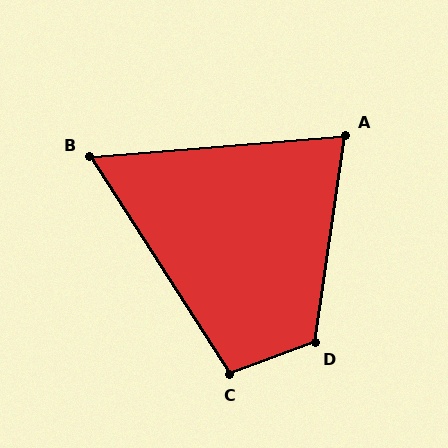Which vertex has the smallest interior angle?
B, at approximately 62 degrees.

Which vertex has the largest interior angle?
D, at approximately 118 degrees.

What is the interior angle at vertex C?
Approximately 103 degrees (obtuse).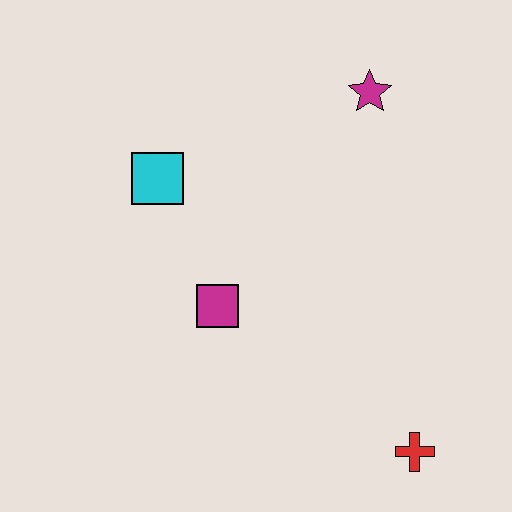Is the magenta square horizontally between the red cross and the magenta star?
No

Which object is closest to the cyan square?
The magenta square is closest to the cyan square.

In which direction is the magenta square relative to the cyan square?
The magenta square is below the cyan square.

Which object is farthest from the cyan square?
The red cross is farthest from the cyan square.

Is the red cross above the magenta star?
No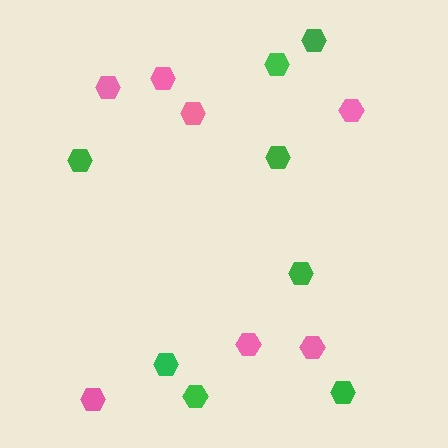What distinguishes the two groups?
There are 2 groups: one group of green hexagons (8) and one group of pink hexagons (7).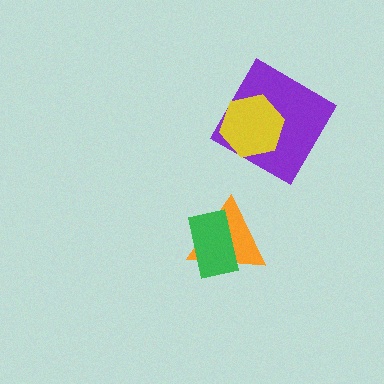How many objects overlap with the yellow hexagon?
1 object overlaps with the yellow hexagon.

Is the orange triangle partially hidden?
Yes, it is partially covered by another shape.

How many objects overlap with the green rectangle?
1 object overlaps with the green rectangle.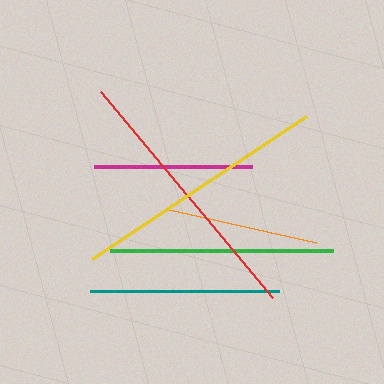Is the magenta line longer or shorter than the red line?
The red line is longer than the magenta line.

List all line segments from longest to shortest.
From longest to shortest: red, yellow, green, teal, magenta, orange.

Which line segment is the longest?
The red line is the longest at approximately 268 pixels.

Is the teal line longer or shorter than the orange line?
The teal line is longer than the orange line.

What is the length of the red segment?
The red segment is approximately 268 pixels long.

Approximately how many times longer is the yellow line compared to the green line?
The yellow line is approximately 1.2 times the length of the green line.